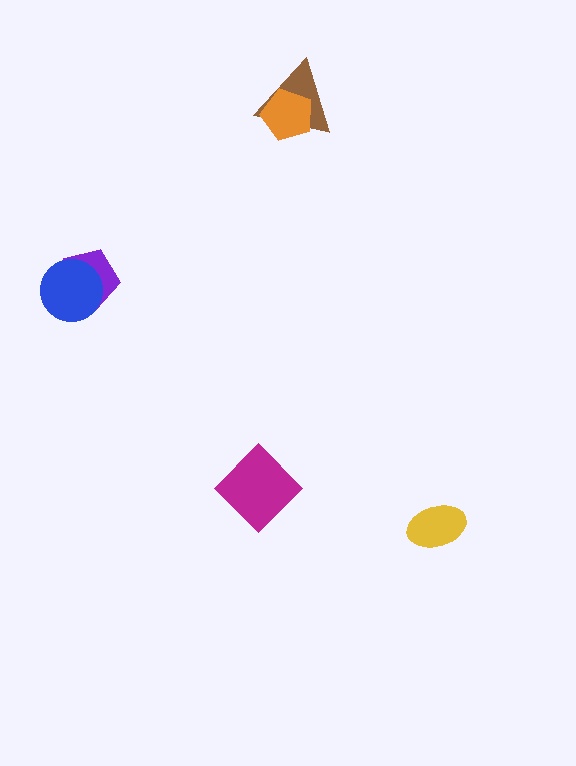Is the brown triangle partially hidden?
Yes, it is partially covered by another shape.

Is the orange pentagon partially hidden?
No, no other shape covers it.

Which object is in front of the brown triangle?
The orange pentagon is in front of the brown triangle.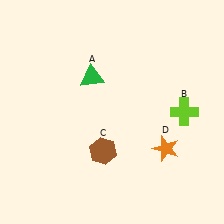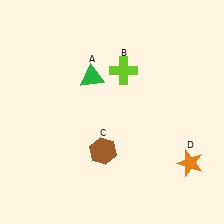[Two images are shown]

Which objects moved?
The objects that moved are: the lime cross (B), the orange star (D).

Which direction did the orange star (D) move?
The orange star (D) moved right.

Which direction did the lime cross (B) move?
The lime cross (B) moved left.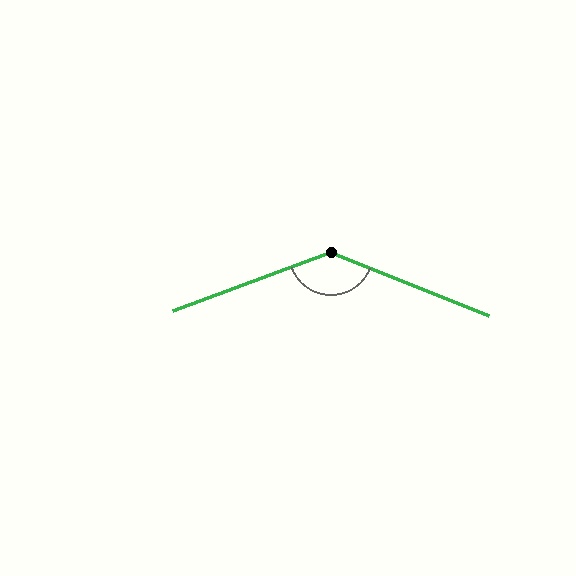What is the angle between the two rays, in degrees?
Approximately 138 degrees.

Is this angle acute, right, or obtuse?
It is obtuse.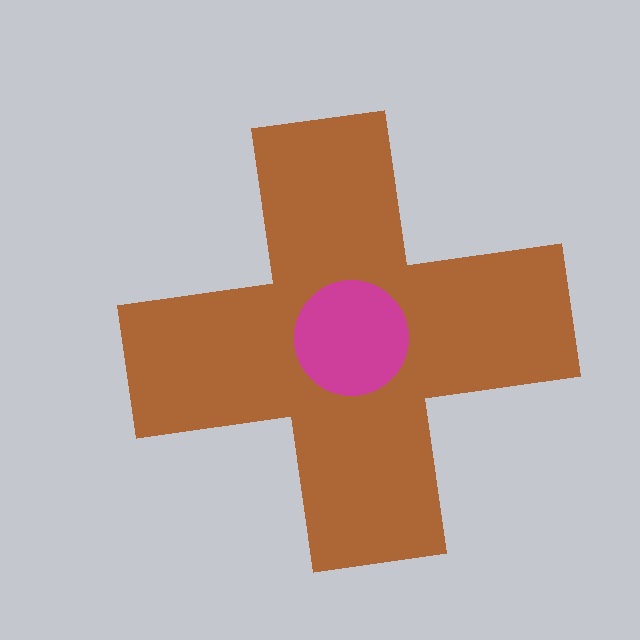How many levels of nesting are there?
2.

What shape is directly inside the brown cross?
The magenta circle.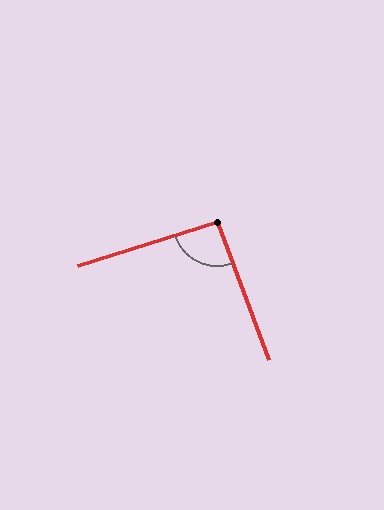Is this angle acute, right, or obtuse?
It is approximately a right angle.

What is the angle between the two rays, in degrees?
Approximately 93 degrees.